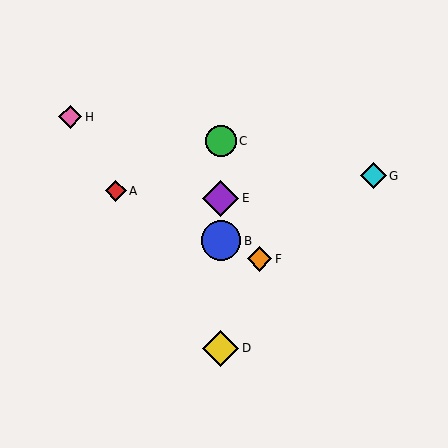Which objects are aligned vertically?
Objects B, C, D, E are aligned vertically.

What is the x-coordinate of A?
Object A is at x≈116.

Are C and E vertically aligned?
Yes, both are at x≈221.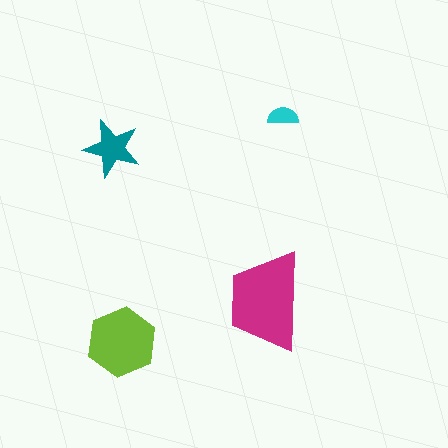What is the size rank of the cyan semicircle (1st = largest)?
4th.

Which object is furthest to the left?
The teal star is leftmost.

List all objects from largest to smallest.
The magenta trapezoid, the lime hexagon, the teal star, the cyan semicircle.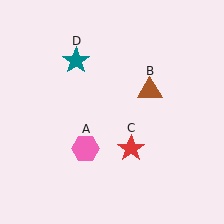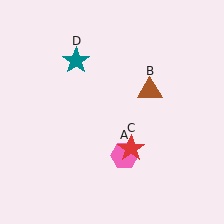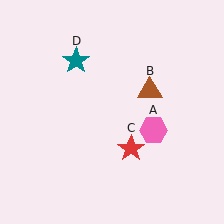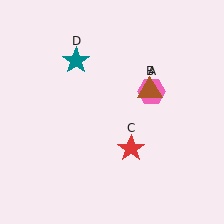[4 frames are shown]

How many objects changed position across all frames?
1 object changed position: pink hexagon (object A).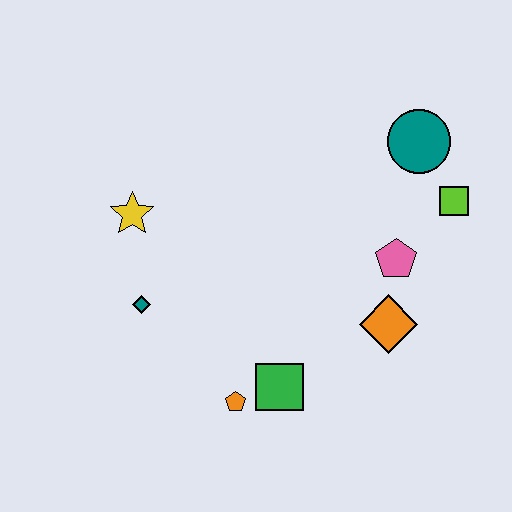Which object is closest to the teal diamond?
The yellow star is closest to the teal diamond.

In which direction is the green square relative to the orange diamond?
The green square is to the left of the orange diamond.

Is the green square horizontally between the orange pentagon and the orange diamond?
Yes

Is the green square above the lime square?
No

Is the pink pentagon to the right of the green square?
Yes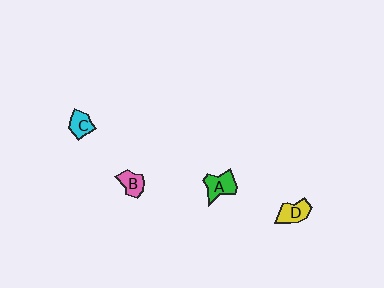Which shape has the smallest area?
Shape B (pink).